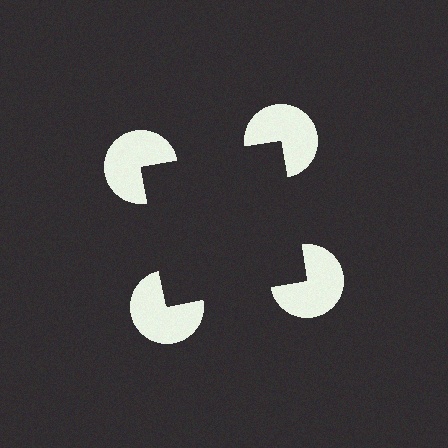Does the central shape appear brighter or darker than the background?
It typically appears slightly darker than the background, even though no actual brightness change is drawn.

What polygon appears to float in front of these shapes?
An illusory square — its edges are inferred from the aligned wedge cuts in the pac-man discs, not physically drawn.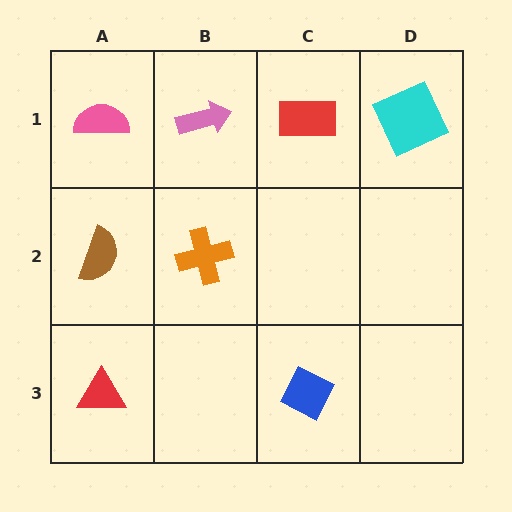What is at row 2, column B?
An orange cross.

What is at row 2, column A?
A brown semicircle.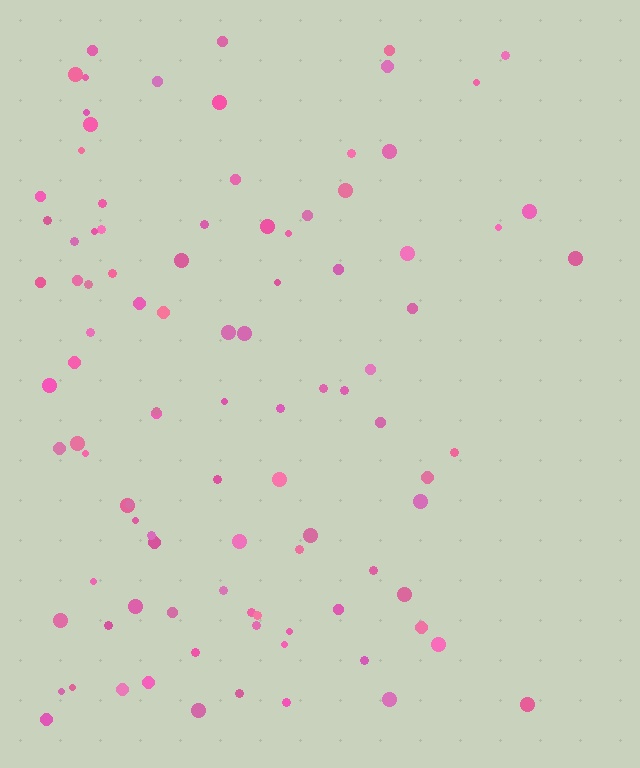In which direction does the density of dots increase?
From right to left, with the left side densest.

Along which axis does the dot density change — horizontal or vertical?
Horizontal.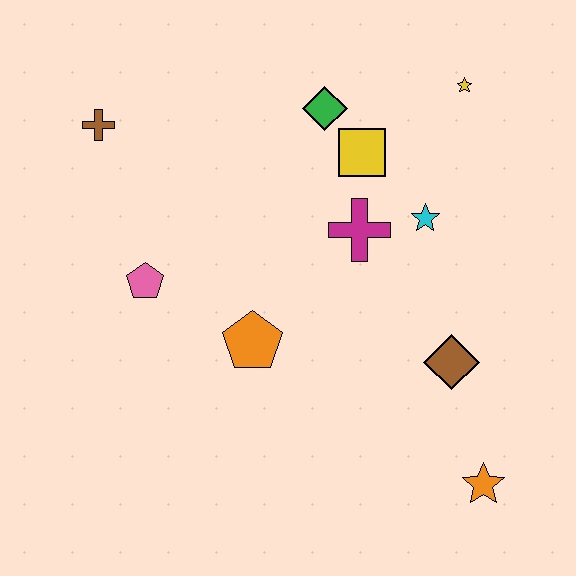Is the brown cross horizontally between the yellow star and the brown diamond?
No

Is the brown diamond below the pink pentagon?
Yes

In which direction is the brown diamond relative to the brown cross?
The brown diamond is to the right of the brown cross.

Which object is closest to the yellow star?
The yellow square is closest to the yellow star.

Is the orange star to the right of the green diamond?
Yes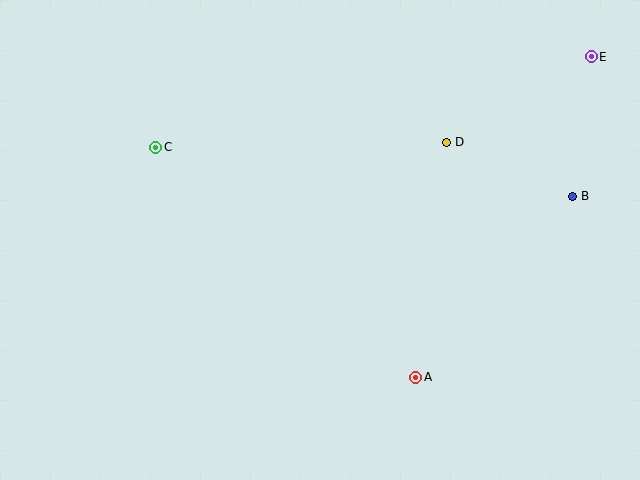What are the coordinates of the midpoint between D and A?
The midpoint between D and A is at (431, 260).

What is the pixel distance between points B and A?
The distance between B and A is 240 pixels.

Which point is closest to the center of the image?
Point D at (447, 142) is closest to the center.